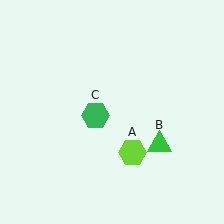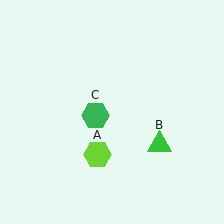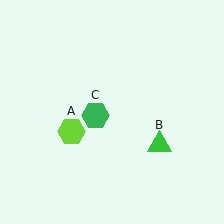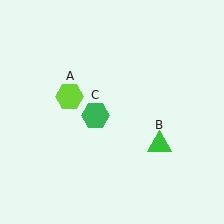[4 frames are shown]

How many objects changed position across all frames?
1 object changed position: lime hexagon (object A).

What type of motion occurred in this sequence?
The lime hexagon (object A) rotated clockwise around the center of the scene.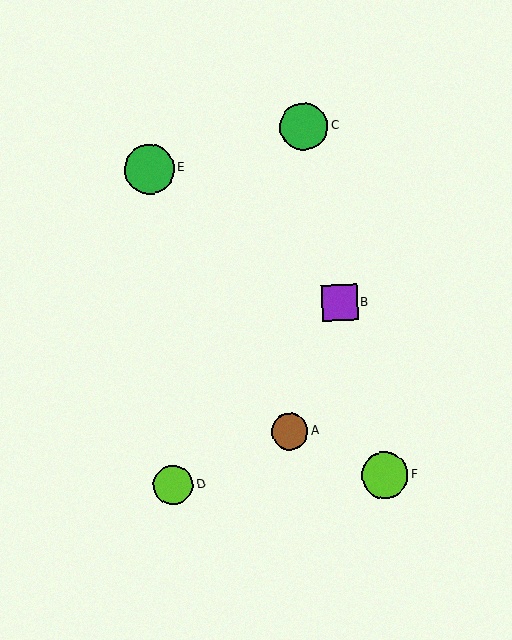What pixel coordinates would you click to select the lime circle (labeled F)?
Click at (385, 475) to select the lime circle F.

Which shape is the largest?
The green circle (labeled E) is the largest.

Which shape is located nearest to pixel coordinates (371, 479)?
The lime circle (labeled F) at (385, 475) is nearest to that location.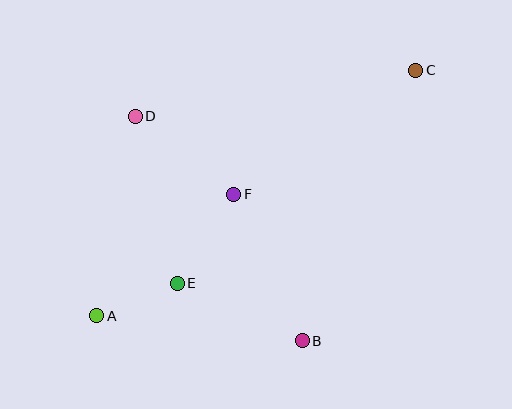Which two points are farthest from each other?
Points A and C are farthest from each other.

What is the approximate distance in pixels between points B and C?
The distance between B and C is approximately 293 pixels.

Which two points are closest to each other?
Points A and E are closest to each other.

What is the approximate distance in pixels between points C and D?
The distance between C and D is approximately 284 pixels.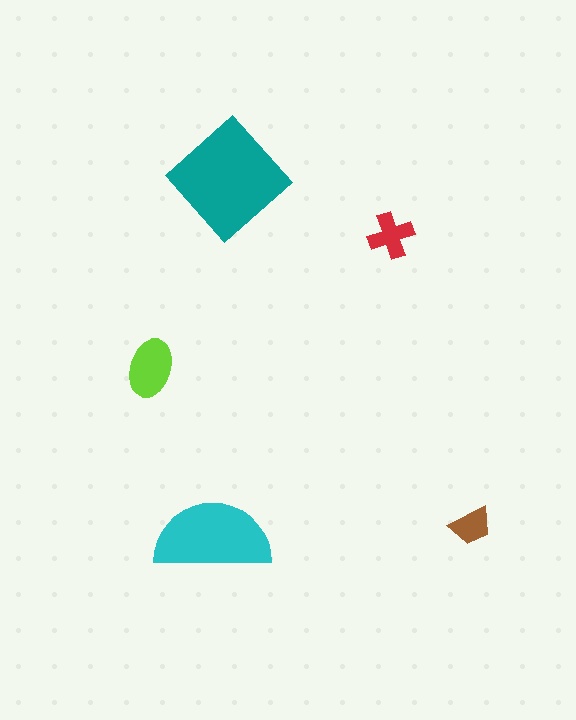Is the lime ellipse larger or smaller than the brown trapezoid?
Larger.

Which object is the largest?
The teal diamond.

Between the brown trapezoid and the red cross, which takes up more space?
The red cross.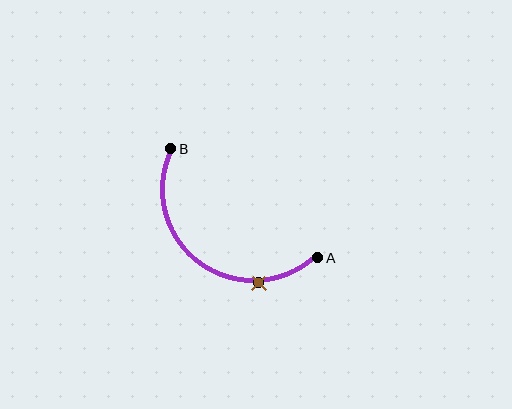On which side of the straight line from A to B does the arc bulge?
The arc bulges below and to the left of the straight line connecting A and B.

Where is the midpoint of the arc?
The arc midpoint is the point on the curve farthest from the straight line joining A and B. It sits below and to the left of that line.